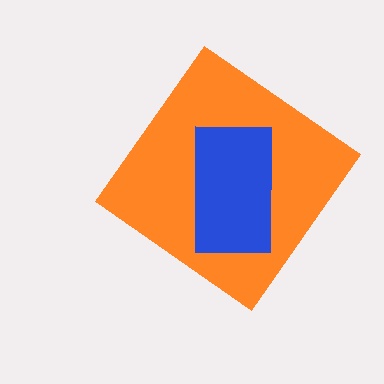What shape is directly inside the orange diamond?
The blue rectangle.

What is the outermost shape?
The orange diamond.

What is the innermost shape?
The blue rectangle.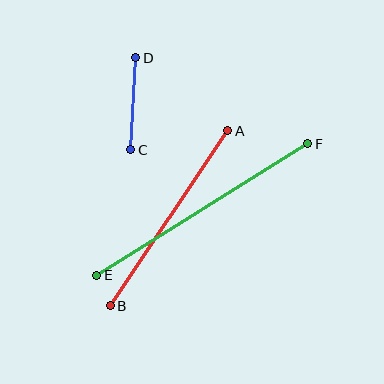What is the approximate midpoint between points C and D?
The midpoint is at approximately (133, 104) pixels.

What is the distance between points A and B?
The distance is approximately 211 pixels.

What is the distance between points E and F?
The distance is approximately 249 pixels.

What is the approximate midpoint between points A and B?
The midpoint is at approximately (169, 218) pixels.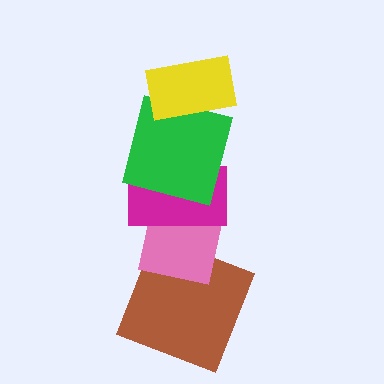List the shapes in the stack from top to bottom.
From top to bottom: the yellow rectangle, the green square, the magenta rectangle, the pink square, the brown square.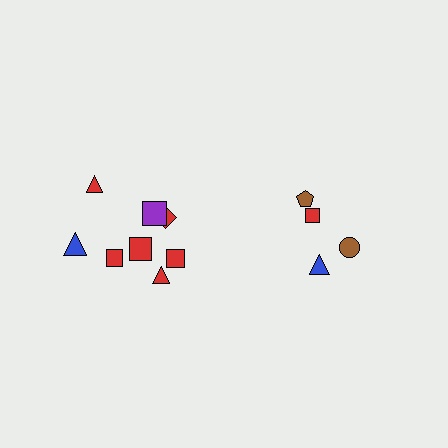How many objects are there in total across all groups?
There are 12 objects.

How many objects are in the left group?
There are 8 objects.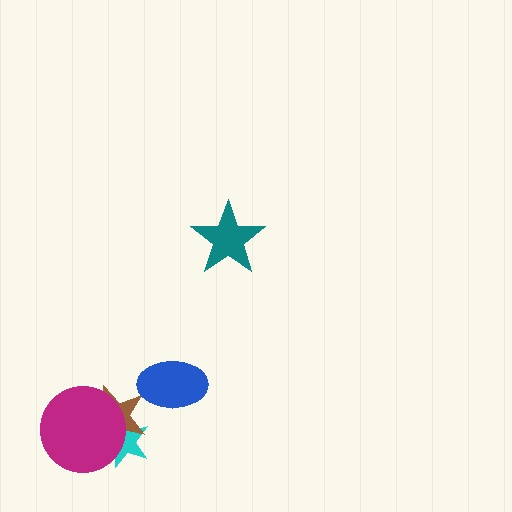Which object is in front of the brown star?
The magenta circle is in front of the brown star.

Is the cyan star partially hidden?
Yes, it is partially covered by another shape.